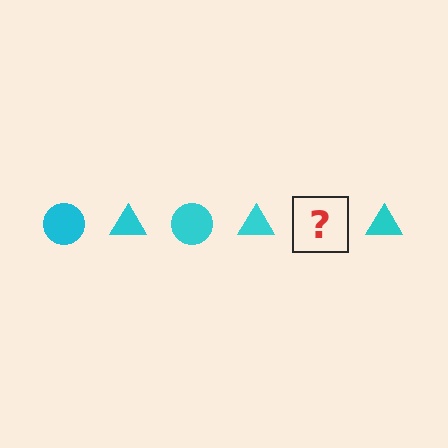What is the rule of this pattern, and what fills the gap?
The rule is that the pattern cycles through circle, triangle shapes in cyan. The gap should be filled with a cyan circle.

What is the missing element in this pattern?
The missing element is a cyan circle.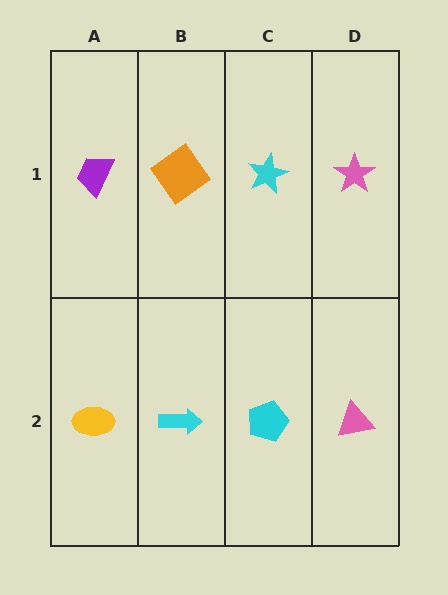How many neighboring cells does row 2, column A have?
2.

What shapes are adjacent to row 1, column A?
A yellow ellipse (row 2, column A), an orange diamond (row 1, column B).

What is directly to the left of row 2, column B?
A yellow ellipse.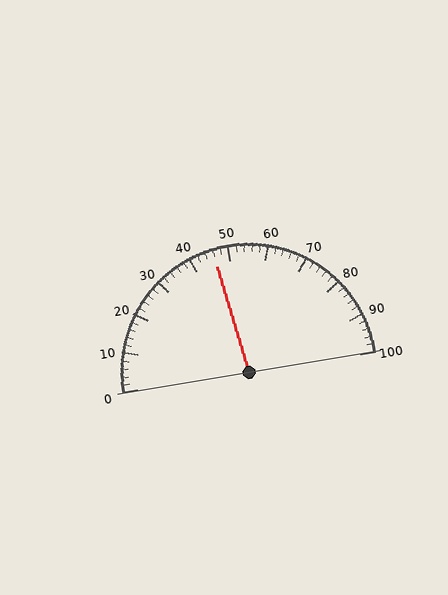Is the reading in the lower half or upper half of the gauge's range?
The reading is in the lower half of the range (0 to 100).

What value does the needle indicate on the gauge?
The needle indicates approximately 46.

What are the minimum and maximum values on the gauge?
The gauge ranges from 0 to 100.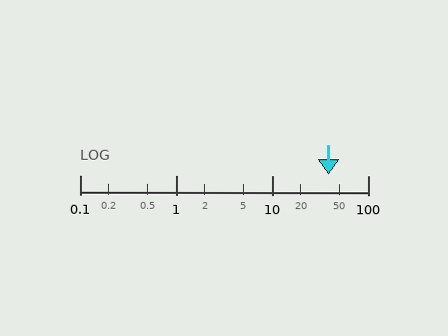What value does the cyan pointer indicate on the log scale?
The pointer indicates approximately 39.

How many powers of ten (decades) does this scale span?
The scale spans 3 decades, from 0.1 to 100.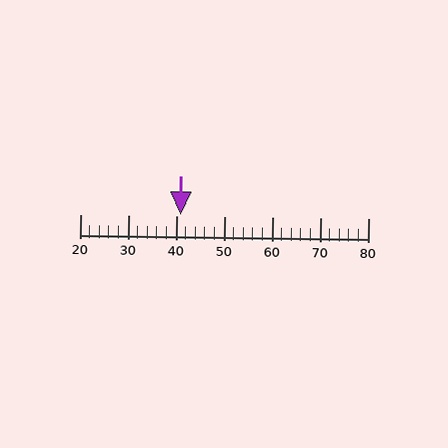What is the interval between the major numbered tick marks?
The major tick marks are spaced 10 units apart.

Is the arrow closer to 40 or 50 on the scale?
The arrow is closer to 40.